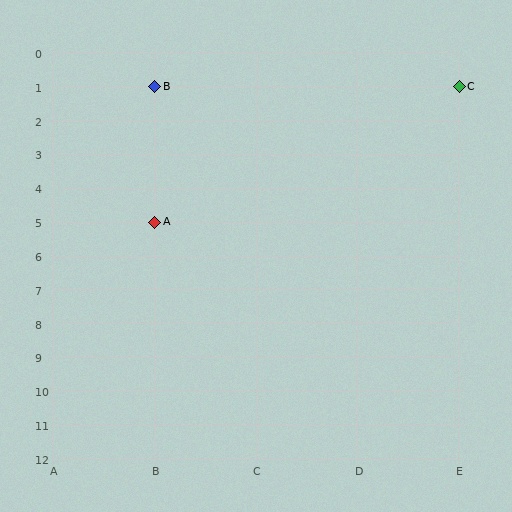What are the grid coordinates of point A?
Point A is at grid coordinates (B, 5).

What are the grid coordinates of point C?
Point C is at grid coordinates (E, 1).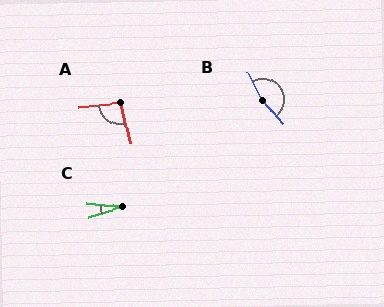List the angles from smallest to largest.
C (23°), A (98°), B (164°).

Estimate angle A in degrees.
Approximately 98 degrees.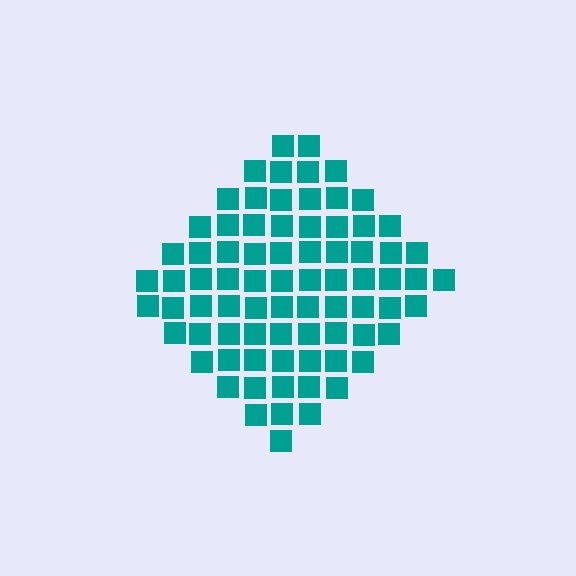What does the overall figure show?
The overall figure shows a diamond.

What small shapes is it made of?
It is made of small squares.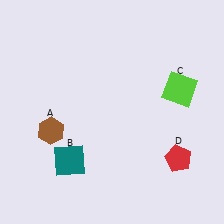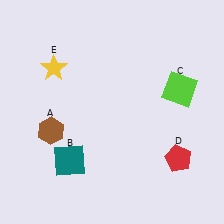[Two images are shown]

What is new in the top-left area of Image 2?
A yellow star (E) was added in the top-left area of Image 2.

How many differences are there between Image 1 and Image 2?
There is 1 difference between the two images.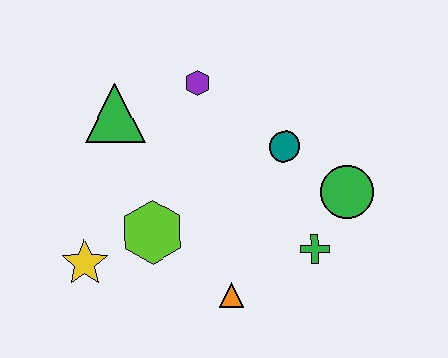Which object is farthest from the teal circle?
The yellow star is farthest from the teal circle.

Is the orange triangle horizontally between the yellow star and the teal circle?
Yes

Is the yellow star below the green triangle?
Yes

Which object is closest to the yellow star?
The lime hexagon is closest to the yellow star.